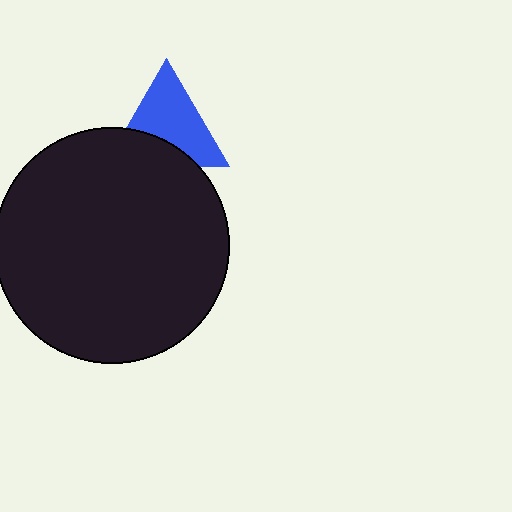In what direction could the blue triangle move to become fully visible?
The blue triangle could move up. That would shift it out from behind the black circle entirely.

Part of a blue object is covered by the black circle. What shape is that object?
It is a triangle.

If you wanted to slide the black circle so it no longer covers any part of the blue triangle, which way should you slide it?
Slide it down — that is the most direct way to separate the two shapes.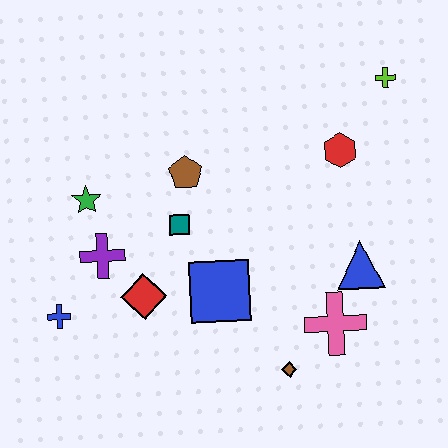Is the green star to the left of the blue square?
Yes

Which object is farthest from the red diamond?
The lime cross is farthest from the red diamond.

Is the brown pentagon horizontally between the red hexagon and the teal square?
Yes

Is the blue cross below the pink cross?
No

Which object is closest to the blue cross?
The purple cross is closest to the blue cross.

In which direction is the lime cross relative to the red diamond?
The lime cross is to the right of the red diamond.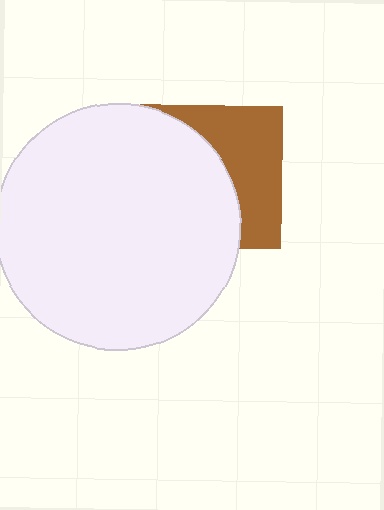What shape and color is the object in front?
The object in front is a white circle.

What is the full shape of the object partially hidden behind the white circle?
The partially hidden object is a brown square.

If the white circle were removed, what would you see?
You would see the complete brown square.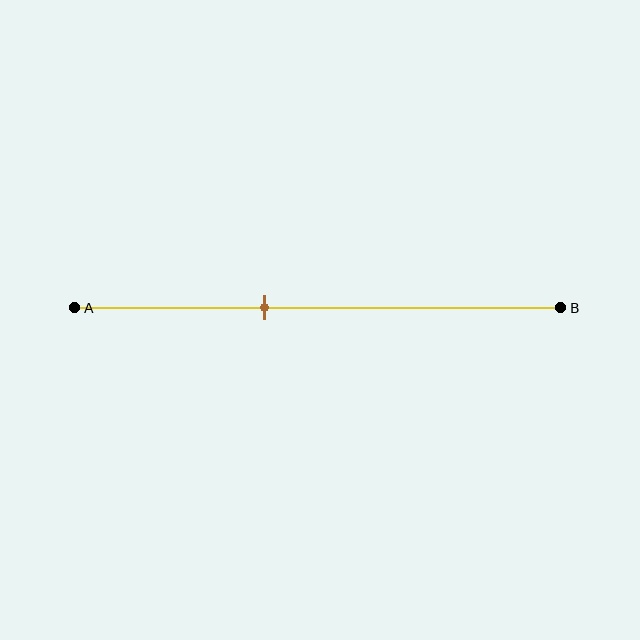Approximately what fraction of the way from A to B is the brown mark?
The brown mark is approximately 40% of the way from A to B.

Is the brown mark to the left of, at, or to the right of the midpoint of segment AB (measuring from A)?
The brown mark is to the left of the midpoint of segment AB.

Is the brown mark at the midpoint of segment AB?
No, the mark is at about 40% from A, not at the 50% midpoint.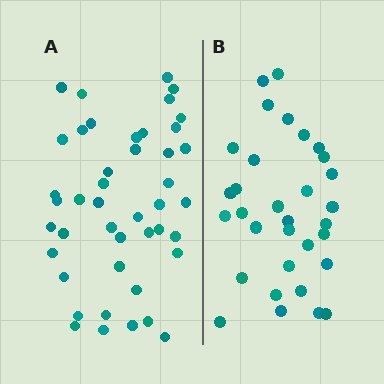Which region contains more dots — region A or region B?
Region A (the left region) has more dots.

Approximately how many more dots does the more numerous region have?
Region A has roughly 12 or so more dots than region B.